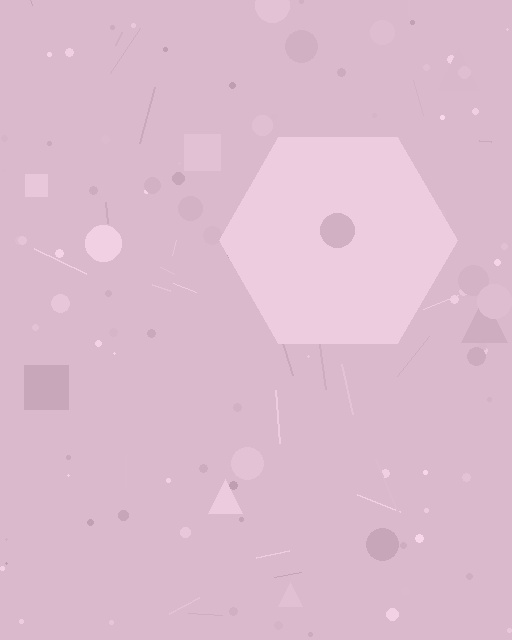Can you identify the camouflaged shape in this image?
The camouflaged shape is a hexagon.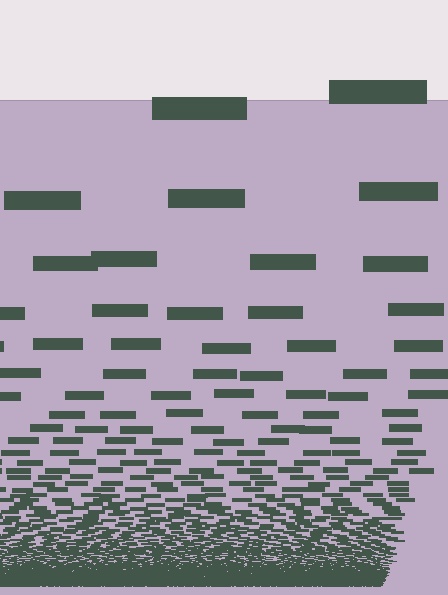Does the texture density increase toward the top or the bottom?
Density increases toward the bottom.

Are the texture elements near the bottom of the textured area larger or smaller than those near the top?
Smaller. The gradient is inverted — elements near the bottom are smaller and denser.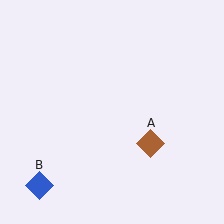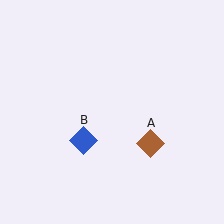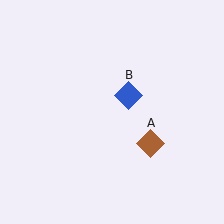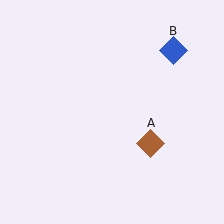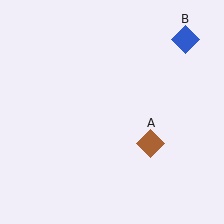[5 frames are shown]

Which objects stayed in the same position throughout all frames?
Brown diamond (object A) remained stationary.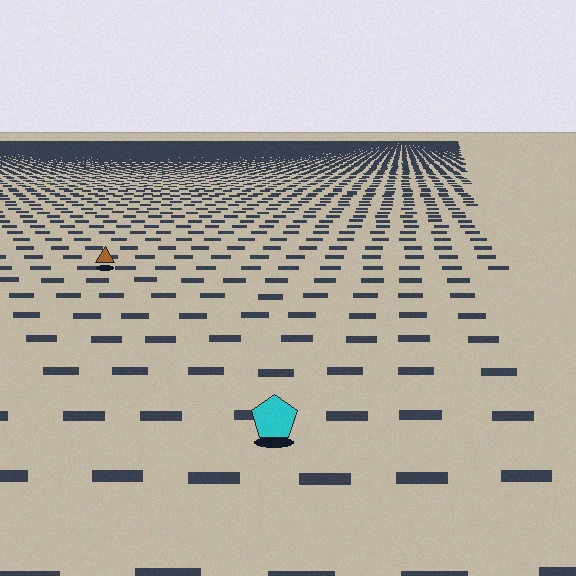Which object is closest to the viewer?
The cyan pentagon is closest. The texture marks near it are larger and more spread out.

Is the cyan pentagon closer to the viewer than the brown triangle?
Yes. The cyan pentagon is closer — you can tell from the texture gradient: the ground texture is coarser near it.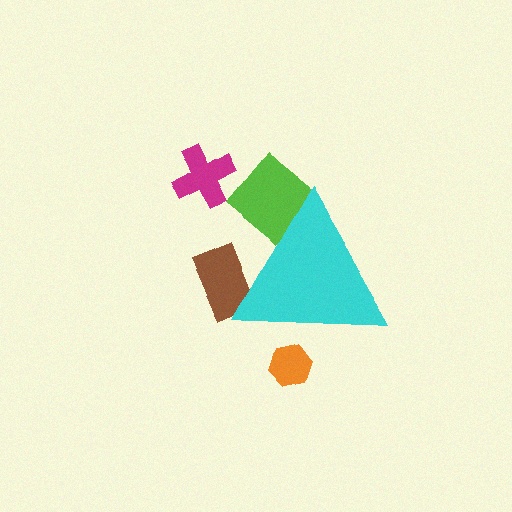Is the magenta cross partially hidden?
No, the magenta cross is fully visible.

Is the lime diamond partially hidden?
Yes, the lime diamond is partially hidden behind the cyan triangle.